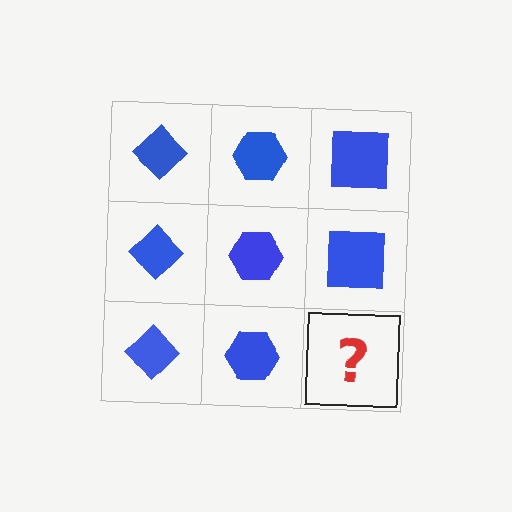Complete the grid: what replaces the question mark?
The question mark should be replaced with a blue square.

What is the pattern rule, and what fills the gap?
The rule is that each column has a consistent shape. The gap should be filled with a blue square.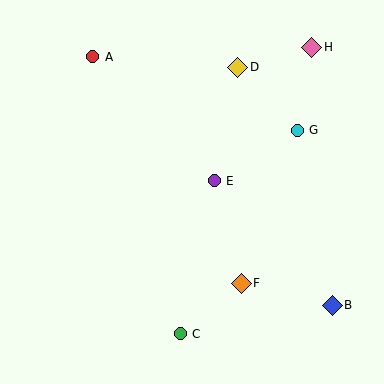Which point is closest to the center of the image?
Point E at (214, 181) is closest to the center.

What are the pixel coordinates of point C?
Point C is at (180, 334).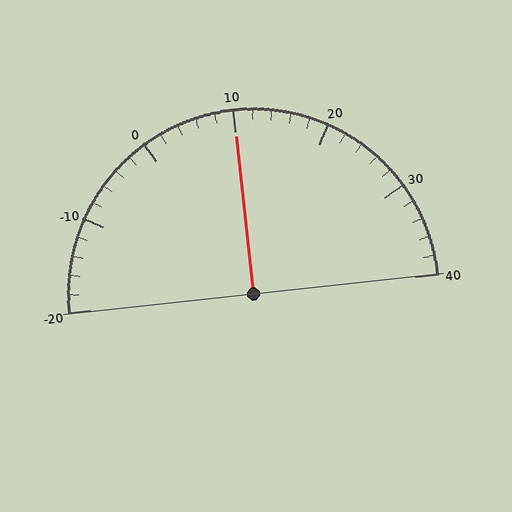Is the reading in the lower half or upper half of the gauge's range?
The reading is in the upper half of the range (-20 to 40).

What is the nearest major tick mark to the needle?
The nearest major tick mark is 10.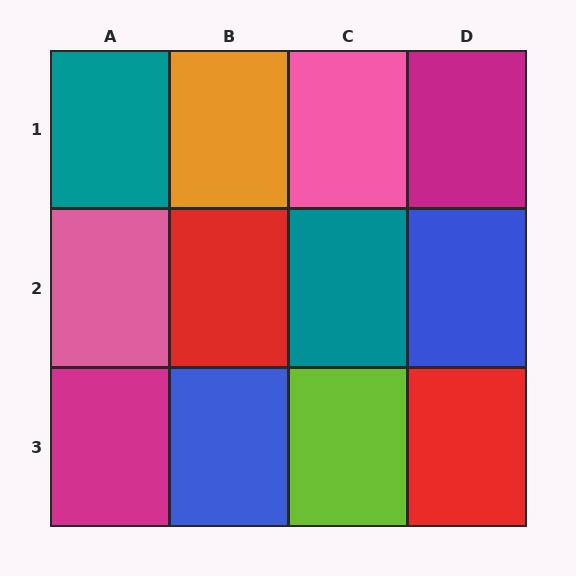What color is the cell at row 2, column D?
Blue.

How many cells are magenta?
2 cells are magenta.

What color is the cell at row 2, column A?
Pink.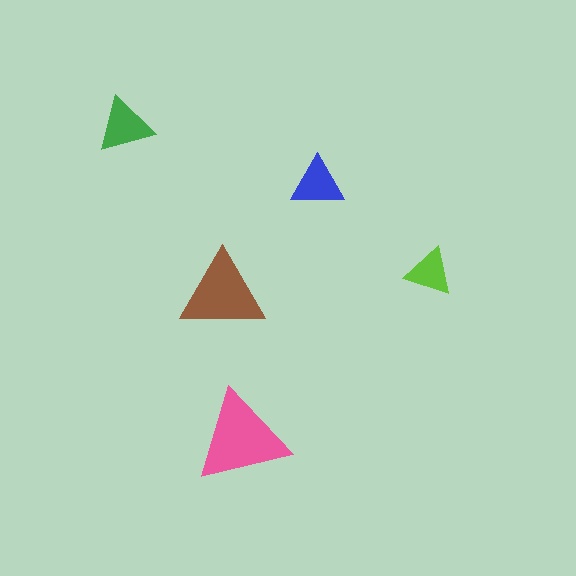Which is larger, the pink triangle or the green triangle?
The pink one.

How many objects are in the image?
There are 5 objects in the image.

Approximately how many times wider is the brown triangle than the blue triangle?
About 1.5 times wider.